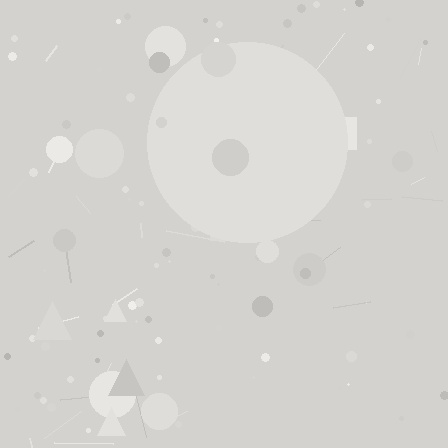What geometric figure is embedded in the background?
A circle is embedded in the background.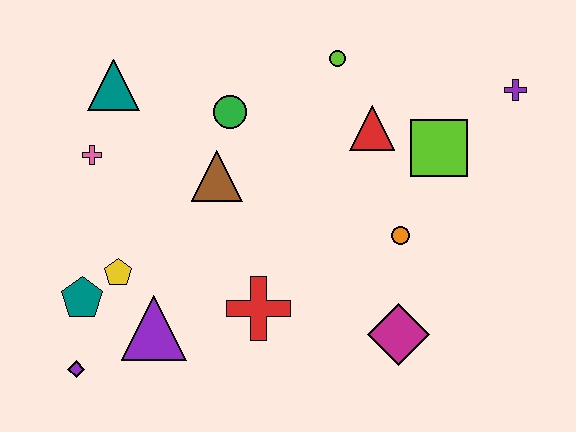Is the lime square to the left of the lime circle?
No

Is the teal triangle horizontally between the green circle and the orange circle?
No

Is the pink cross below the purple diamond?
No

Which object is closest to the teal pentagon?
The yellow pentagon is closest to the teal pentagon.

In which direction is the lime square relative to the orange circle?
The lime square is above the orange circle.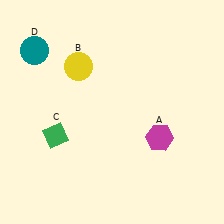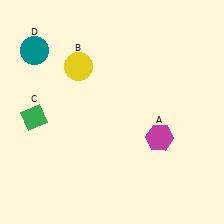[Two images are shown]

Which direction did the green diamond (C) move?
The green diamond (C) moved left.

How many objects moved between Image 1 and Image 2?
1 object moved between the two images.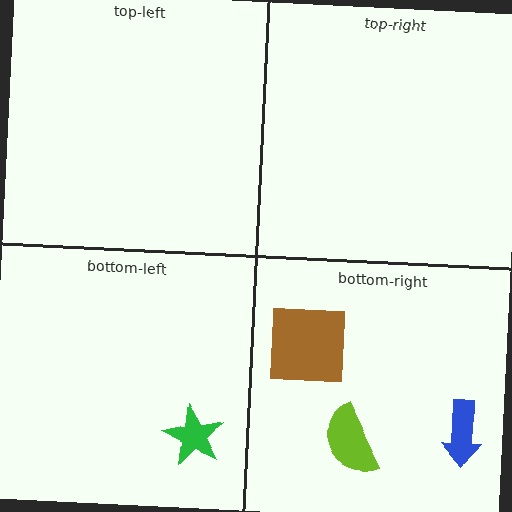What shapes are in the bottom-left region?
The green star.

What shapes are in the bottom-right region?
The lime semicircle, the blue arrow, the brown square.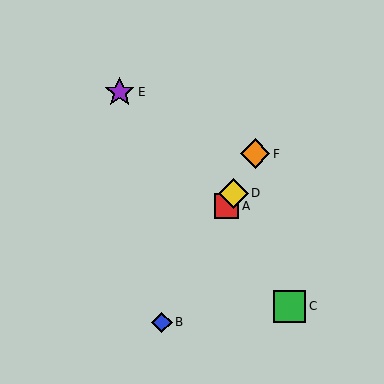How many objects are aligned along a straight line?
4 objects (A, B, D, F) are aligned along a straight line.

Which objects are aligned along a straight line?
Objects A, B, D, F are aligned along a straight line.